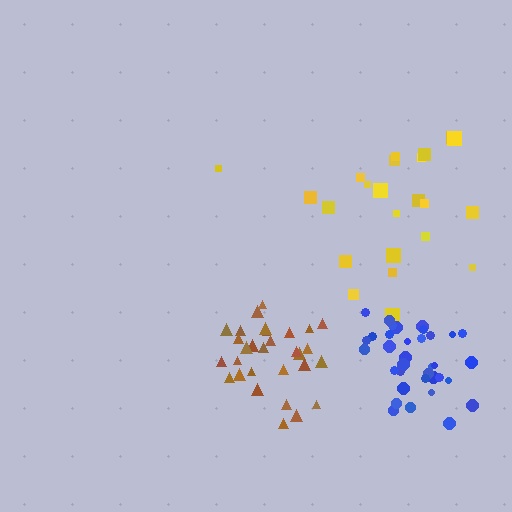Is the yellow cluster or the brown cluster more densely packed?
Brown.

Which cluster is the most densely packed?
Blue.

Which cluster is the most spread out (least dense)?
Yellow.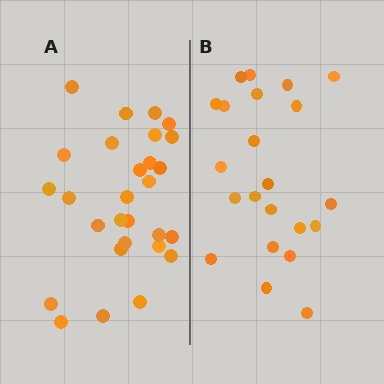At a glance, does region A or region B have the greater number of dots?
Region A (the left region) has more dots.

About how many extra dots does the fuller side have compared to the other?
Region A has about 6 more dots than region B.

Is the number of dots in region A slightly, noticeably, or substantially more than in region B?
Region A has noticeably more, but not dramatically so. The ratio is roughly 1.3 to 1.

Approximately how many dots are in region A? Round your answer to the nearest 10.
About 30 dots. (The exact count is 28, which rounds to 30.)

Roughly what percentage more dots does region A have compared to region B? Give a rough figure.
About 25% more.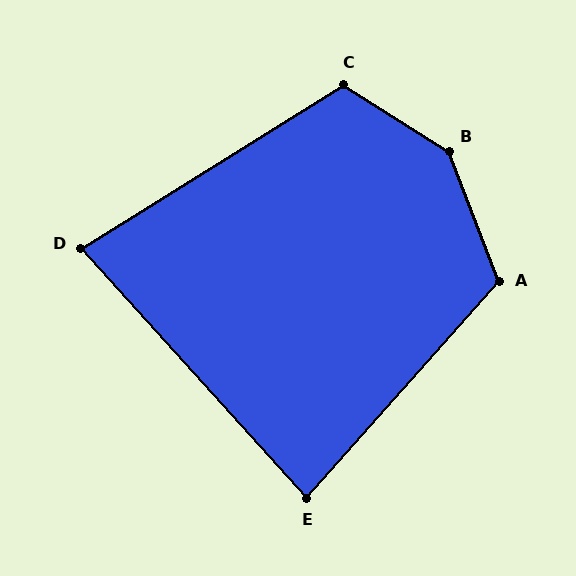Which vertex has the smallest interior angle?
D, at approximately 80 degrees.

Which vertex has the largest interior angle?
B, at approximately 143 degrees.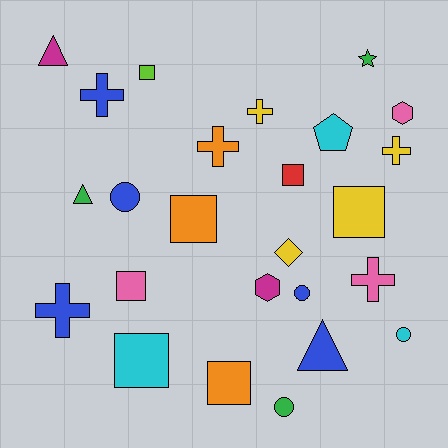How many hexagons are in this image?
There are 2 hexagons.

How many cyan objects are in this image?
There are 3 cyan objects.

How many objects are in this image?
There are 25 objects.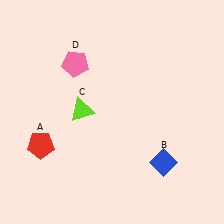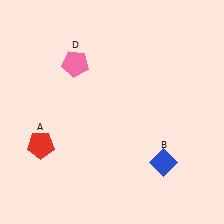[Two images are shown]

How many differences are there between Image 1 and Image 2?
There is 1 difference between the two images.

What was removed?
The lime triangle (C) was removed in Image 2.